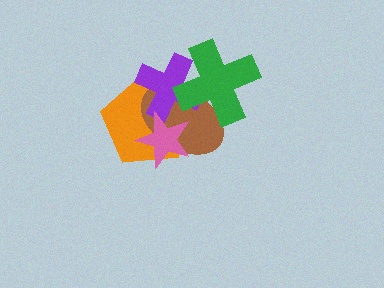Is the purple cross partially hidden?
Yes, it is partially covered by another shape.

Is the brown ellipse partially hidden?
Yes, it is partially covered by another shape.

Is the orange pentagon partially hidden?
Yes, it is partially covered by another shape.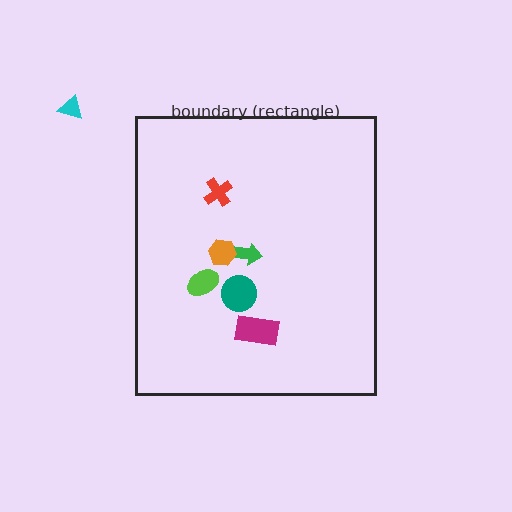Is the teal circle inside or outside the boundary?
Inside.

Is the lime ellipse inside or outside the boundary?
Inside.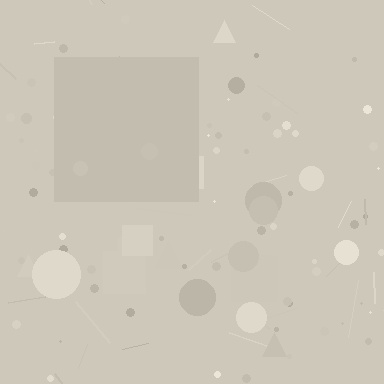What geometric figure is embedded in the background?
A square is embedded in the background.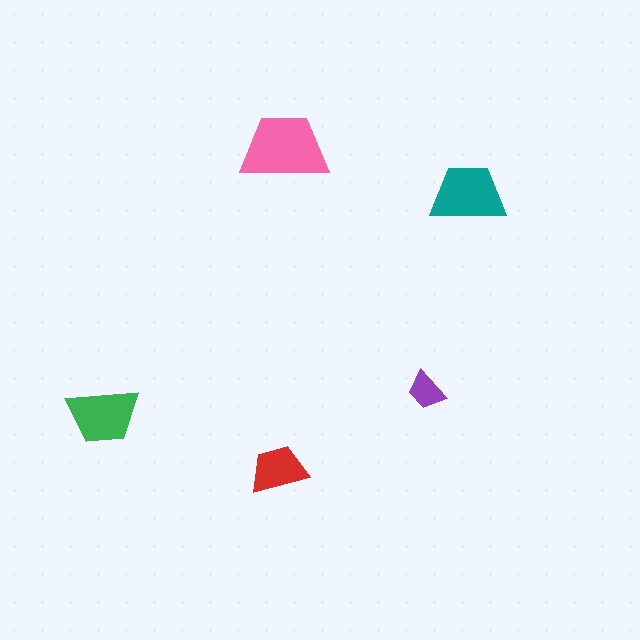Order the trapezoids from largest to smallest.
the pink one, the teal one, the green one, the red one, the purple one.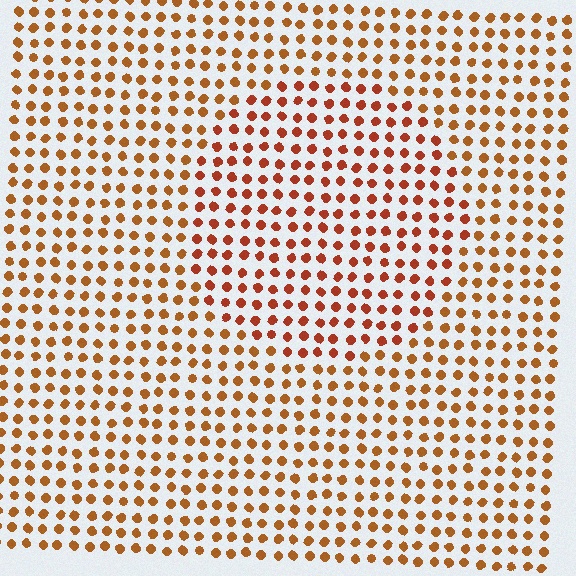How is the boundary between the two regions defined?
The boundary is defined purely by a slight shift in hue (about 19 degrees). Spacing, size, and orientation are identical on both sides.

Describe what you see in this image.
The image is filled with small brown elements in a uniform arrangement. A circle-shaped region is visible where the elements are tinted to a slightly different hue, forming a subtle color boundary.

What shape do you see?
I see a circle.